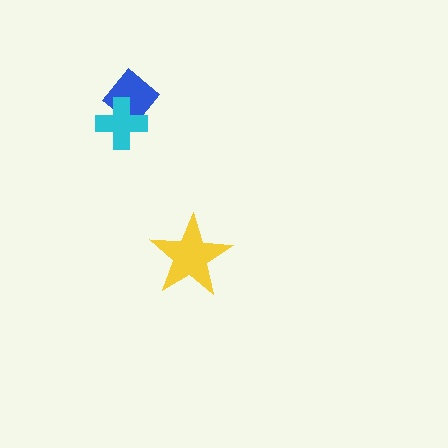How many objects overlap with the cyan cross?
1 object overlaps with the cyan cross.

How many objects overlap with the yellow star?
0 objects overlap with the yellow star.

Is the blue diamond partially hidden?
Yes, it is partially covered by another shape.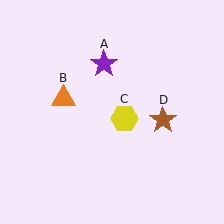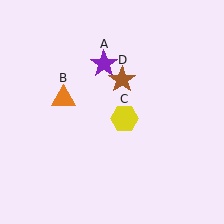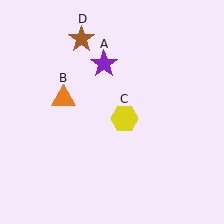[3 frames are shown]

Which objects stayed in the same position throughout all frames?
Purple star (object A) and orange triangle (object B) and yellow hexagon (object C) remained stationary.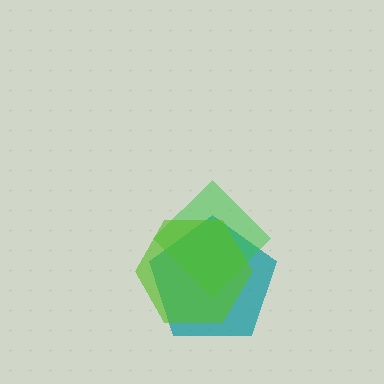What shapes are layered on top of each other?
The layered shapes are: a teal pentagon, a green diamond, a lime hexagon.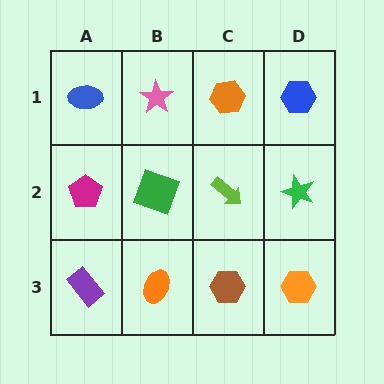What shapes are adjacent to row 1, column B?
A green square (row 2, column B), a blue ellipse (row 1, column A), an orange hexagon (row 1, column C).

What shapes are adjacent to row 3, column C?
A lime arrow (row 2, column C), an orange ellipse (row 3, column B), an orange hexagon (row 3, column D).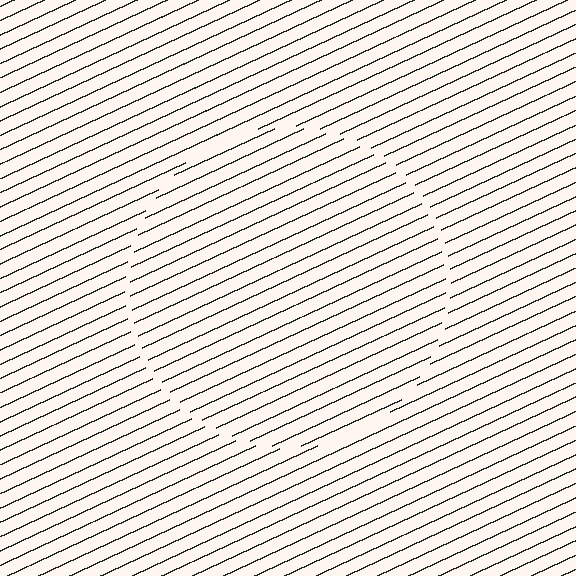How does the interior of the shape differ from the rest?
The interior of the shape contains the same grating, shifted by half a period — the contour is defined by the phase discontinuity where line-ends from the inner and outer gratings abut.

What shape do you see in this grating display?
An illusory circle. The interior of the shape contains the same grating, shifted by half a period — the contour is defined by the phase discontinuity where line-ends from the inner and outer gratings abut.